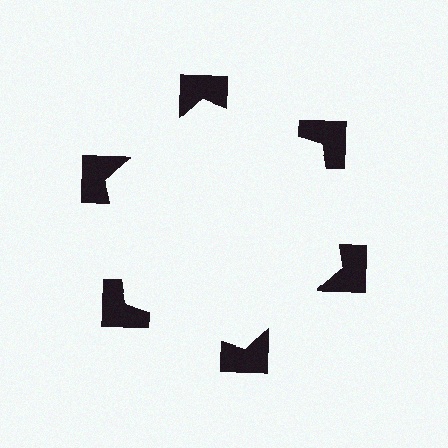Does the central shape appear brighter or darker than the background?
It typically appears slightly brighter than the background, even though no actual brightness change is drawn.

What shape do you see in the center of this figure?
An illusory hexagon — its edges are inferred from the aligned wedge cuts in the notched squares, not physically drawn.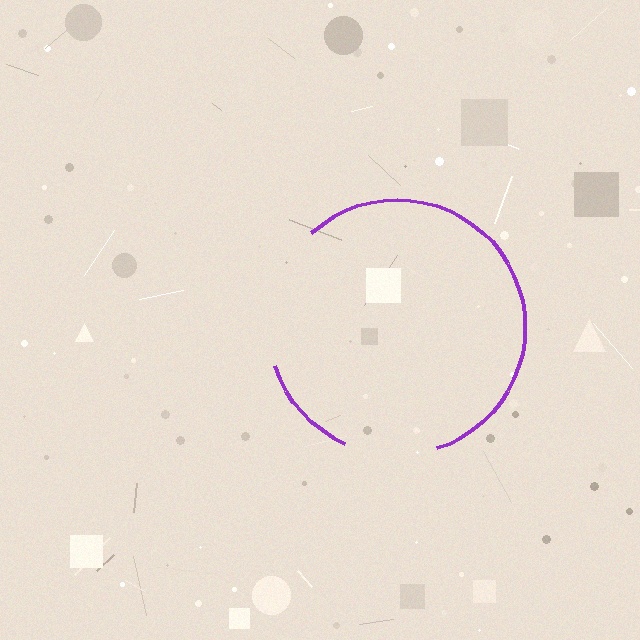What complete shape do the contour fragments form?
The contour fragments form a circle.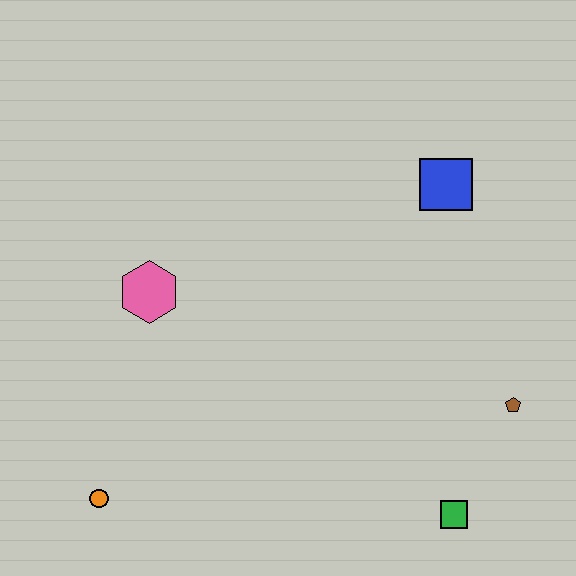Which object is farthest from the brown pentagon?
The orange circle is farthest from the brown pentagon.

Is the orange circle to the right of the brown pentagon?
No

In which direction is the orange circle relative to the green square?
The orange circle is to the left of the green square.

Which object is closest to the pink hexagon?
The orange circle is closest to the pink hexagon.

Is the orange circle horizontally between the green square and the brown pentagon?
No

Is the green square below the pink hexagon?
Yes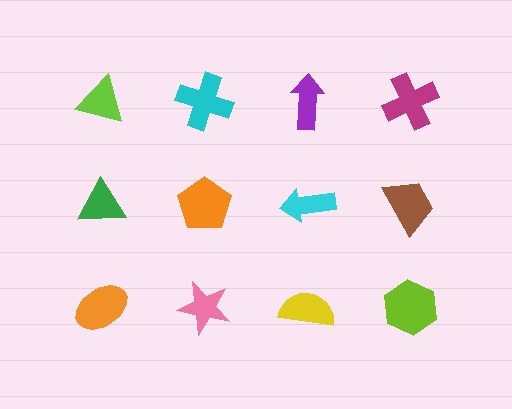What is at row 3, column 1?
An orange ellipse.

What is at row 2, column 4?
A brown trapezoid.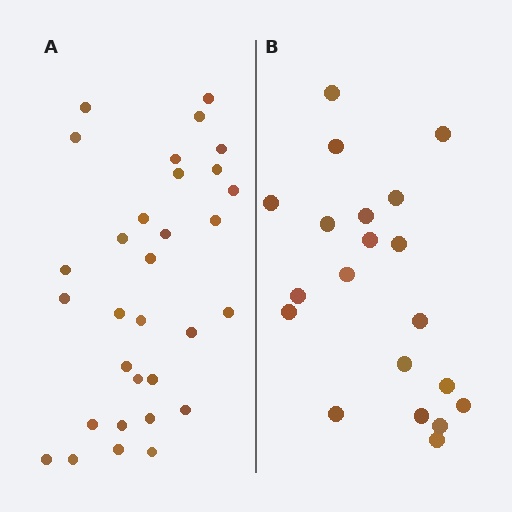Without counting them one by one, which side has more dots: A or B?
Region A (the left region) has more dots.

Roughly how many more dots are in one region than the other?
Region A has roughly 12 or so more dots than region B.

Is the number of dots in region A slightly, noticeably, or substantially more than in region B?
Region A has substantially more. The ratio is roughly 1.6 to 1.